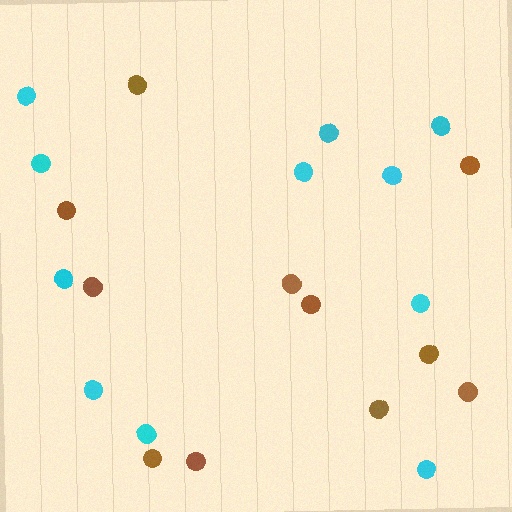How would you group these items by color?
There are 2 groups: one group of cyan circles (11) and one group of brown circles (11).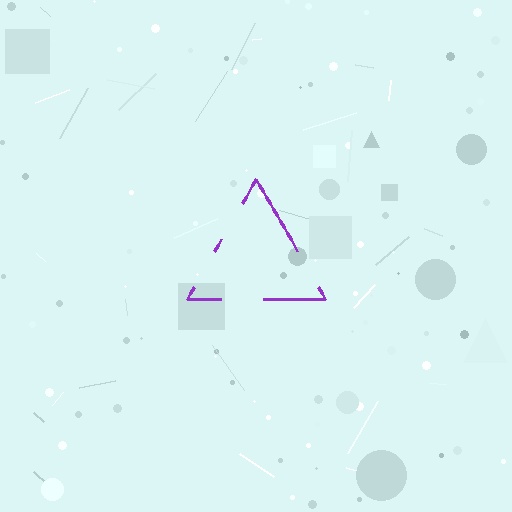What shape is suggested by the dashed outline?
The dashed outline suggests a triangle.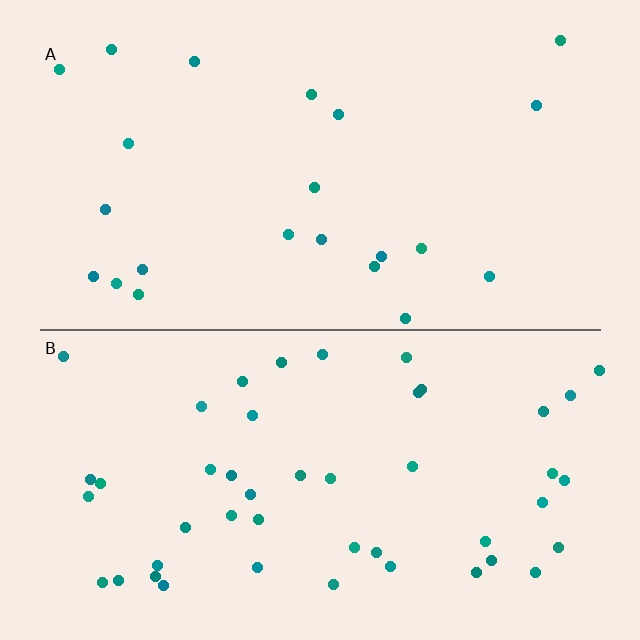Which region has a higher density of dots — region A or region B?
B (the bottom).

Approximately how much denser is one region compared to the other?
Approximately 2.1× — region B over region A.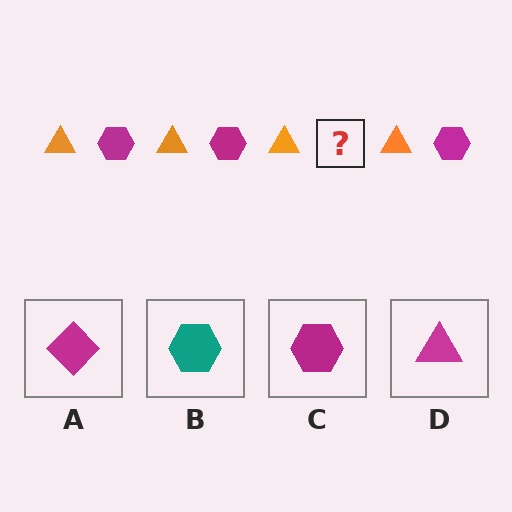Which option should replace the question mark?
Option C.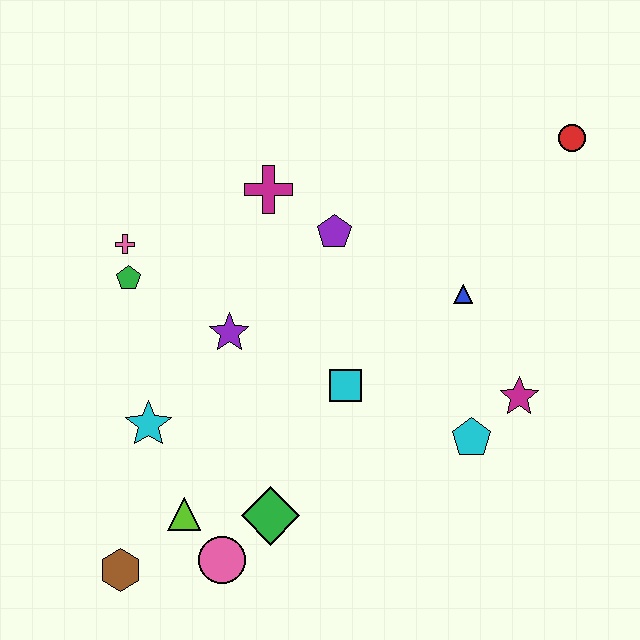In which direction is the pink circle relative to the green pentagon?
The pink circle is below the green pentagon.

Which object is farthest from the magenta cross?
The brown hexagon is farthest from the magenta cross.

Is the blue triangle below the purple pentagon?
Yes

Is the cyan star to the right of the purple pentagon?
No